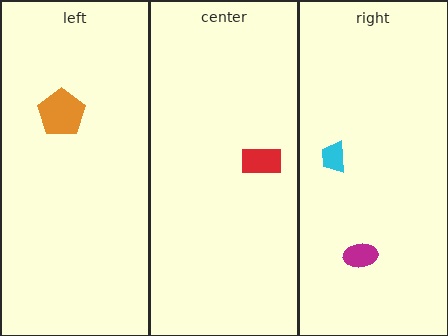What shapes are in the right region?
The magenta ellipse, the cyan trapezoid.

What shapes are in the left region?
The orange pentagon.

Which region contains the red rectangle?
The center region.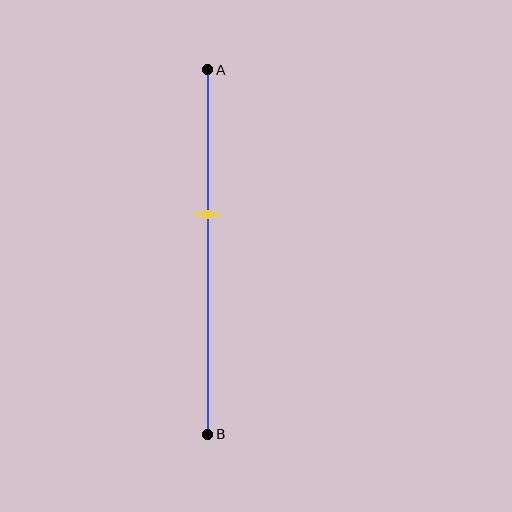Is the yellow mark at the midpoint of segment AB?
No, the mark is at about 40% from A, not at the 50% midpoint.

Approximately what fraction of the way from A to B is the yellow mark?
The yellow mark is approximately 40% of the way from A to B.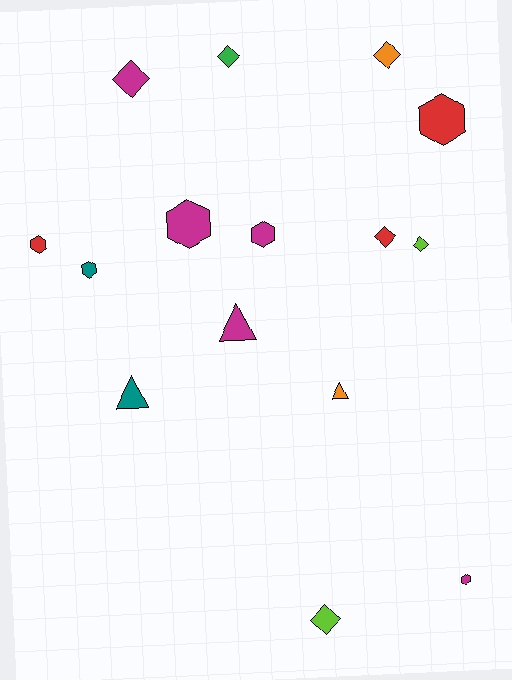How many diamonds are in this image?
There are 6 diamonds.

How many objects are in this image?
There are 15 objects.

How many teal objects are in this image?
There are 2 teal objects.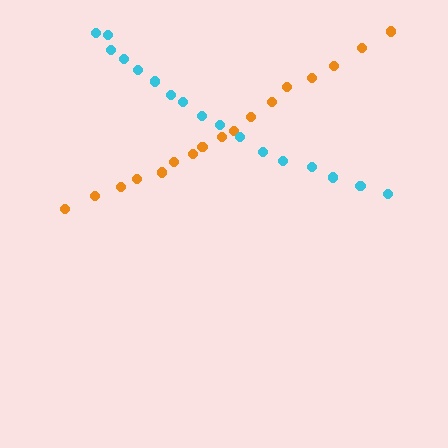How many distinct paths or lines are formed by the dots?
There are 2 distinct paths.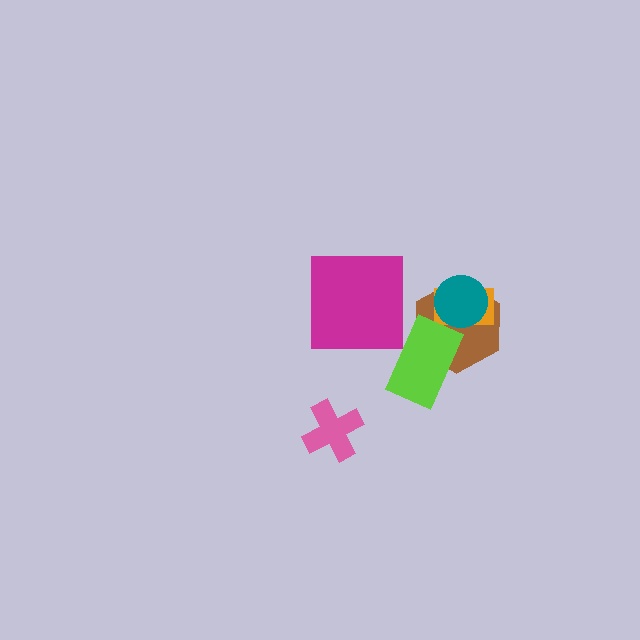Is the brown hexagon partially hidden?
Yes, it is partially covered by another shape.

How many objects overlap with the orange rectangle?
2 objects overlap with the orange rectangle.